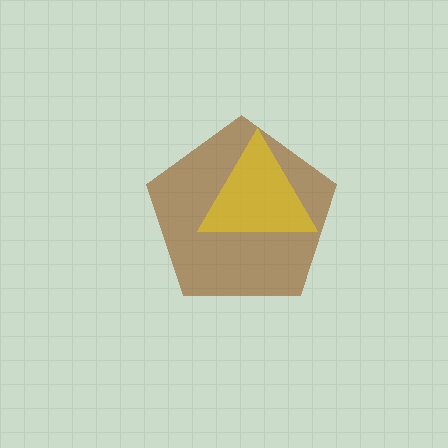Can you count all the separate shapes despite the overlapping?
Yes, there are 2 separate shapes.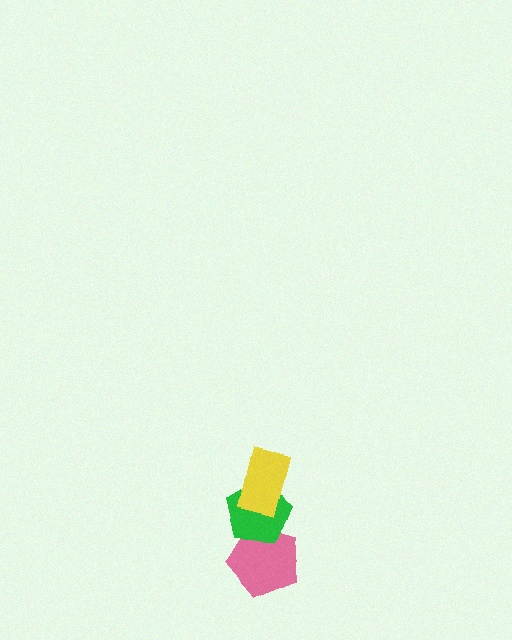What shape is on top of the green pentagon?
The yellow rectangle is on top of the green pentagon.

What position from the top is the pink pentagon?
The pink pentagon is 3rd from the top.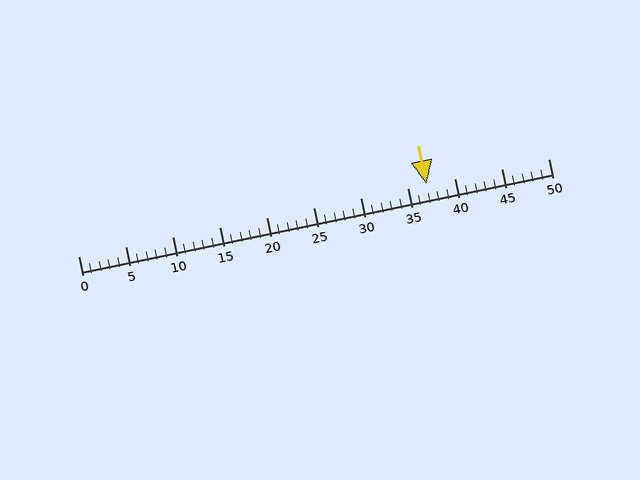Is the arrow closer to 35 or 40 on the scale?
The arrow is closer to 35.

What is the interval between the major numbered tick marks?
The major tick marks are spaced 5 units apart.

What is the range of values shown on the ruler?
The ruler shows values from 0 to 50.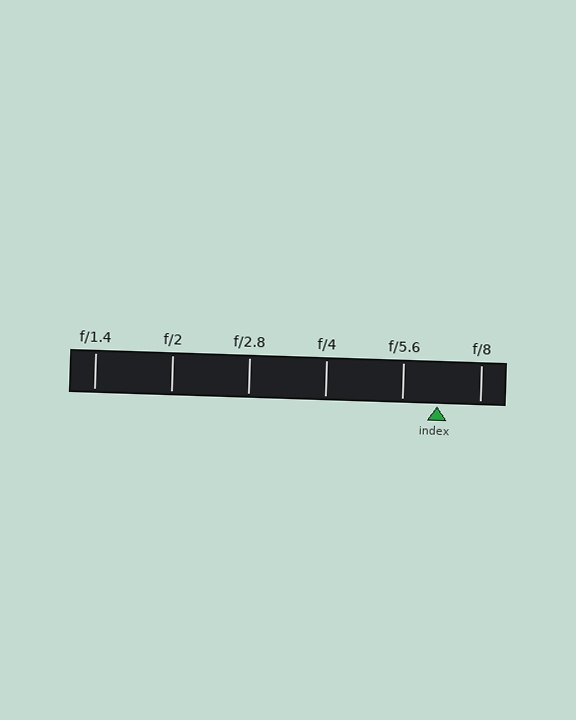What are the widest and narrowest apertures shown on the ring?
The widest aperture shown is f/1.4 and the narrowest is f/8.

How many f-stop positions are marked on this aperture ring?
There are 6 f-stop positions marked.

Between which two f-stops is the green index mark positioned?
The index mark is between f/5.6 and f/8.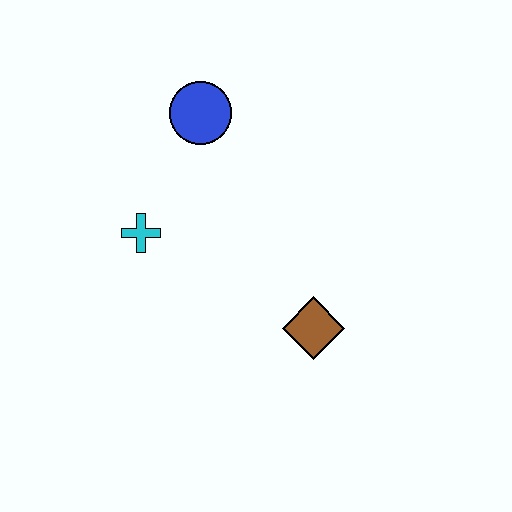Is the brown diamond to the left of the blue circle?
No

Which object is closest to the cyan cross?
The blue circle is closest to the cyan cross.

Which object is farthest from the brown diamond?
The blue circle is farthest from the brown diamond.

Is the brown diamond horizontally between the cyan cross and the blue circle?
No